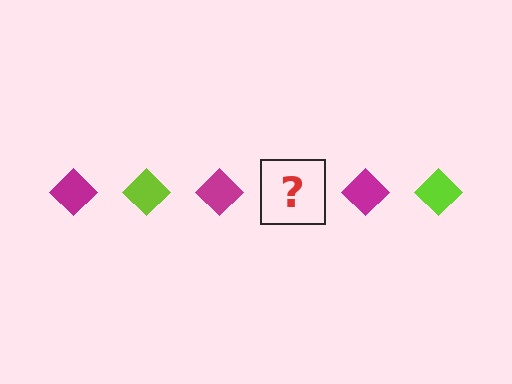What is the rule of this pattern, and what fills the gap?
The rule is that the pattern cycles through magenta, lime diamonds. The gap should be filled with a lime diamond.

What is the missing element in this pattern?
The missing element is a lime diamond.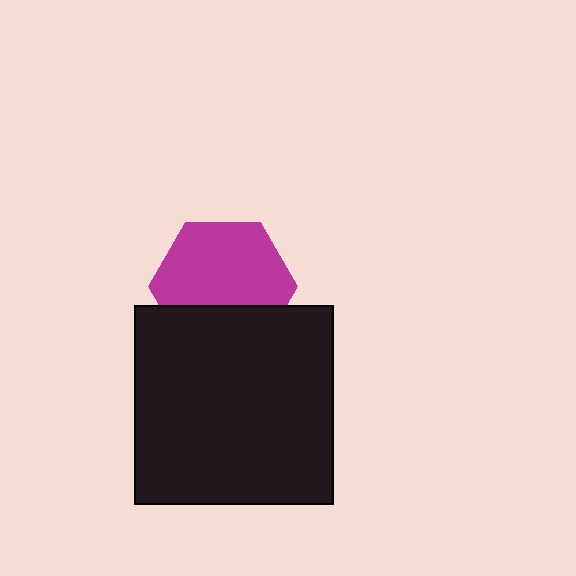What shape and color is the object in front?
The object in front is a black square.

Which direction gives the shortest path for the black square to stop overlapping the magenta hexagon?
Moving down gives the shortest separation.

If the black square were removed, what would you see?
You would see the complete magenta hexagon.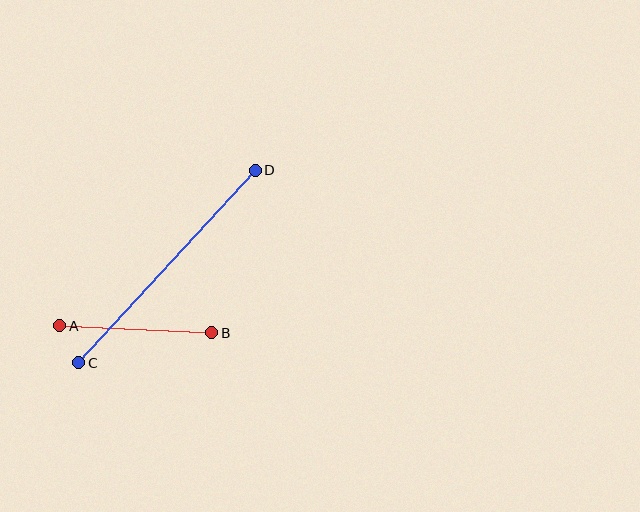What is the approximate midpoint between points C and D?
The midpoint is at approximately (167, 266) pixels.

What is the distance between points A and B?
The distance is approximately 152 pixels.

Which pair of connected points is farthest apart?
Points C and D are farthest apart.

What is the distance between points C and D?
The distance is approximately 261 pixels.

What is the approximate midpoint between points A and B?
The midpoint is at approximately (136, 329) pixels.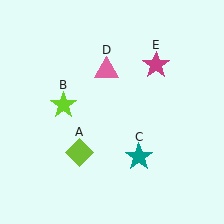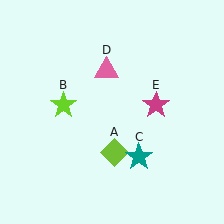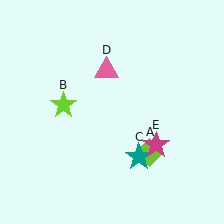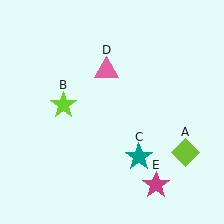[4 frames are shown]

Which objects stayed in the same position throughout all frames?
Lime star (object B) and teal star (object C) and pink triangle (object D) remained stationary.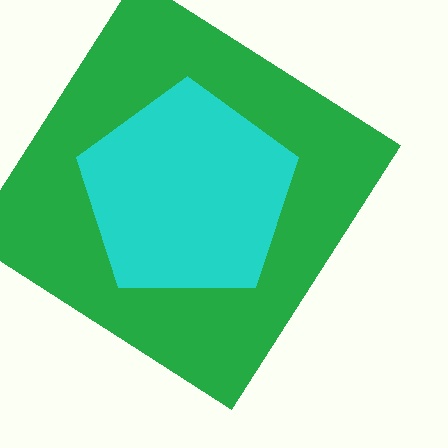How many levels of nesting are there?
2.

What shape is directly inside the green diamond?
The cyan pentagon.